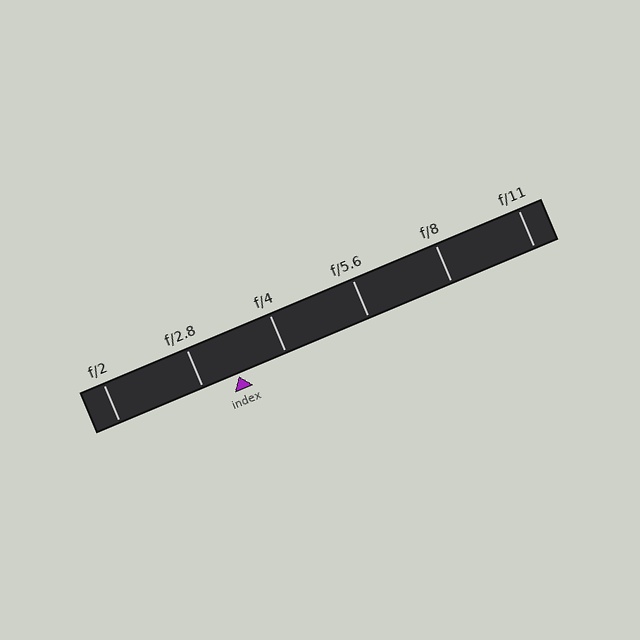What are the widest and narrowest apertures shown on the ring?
The widest aperture shown is f/2 and the narrowest is f/11.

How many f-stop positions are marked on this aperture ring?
There are 6 f-stop positions marked.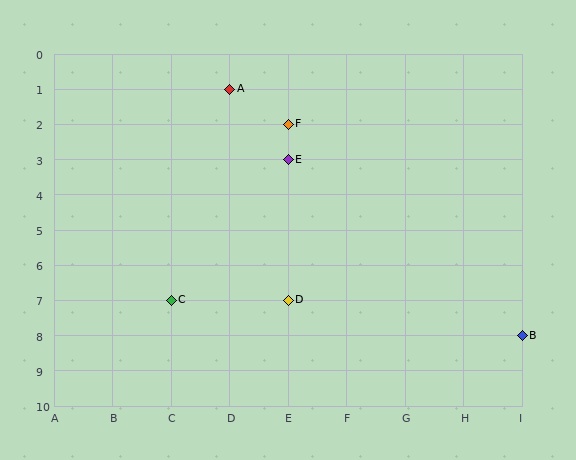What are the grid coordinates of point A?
Point A is at grid coordinates (D, 1).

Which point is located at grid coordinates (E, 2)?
Point F is at (E, 2).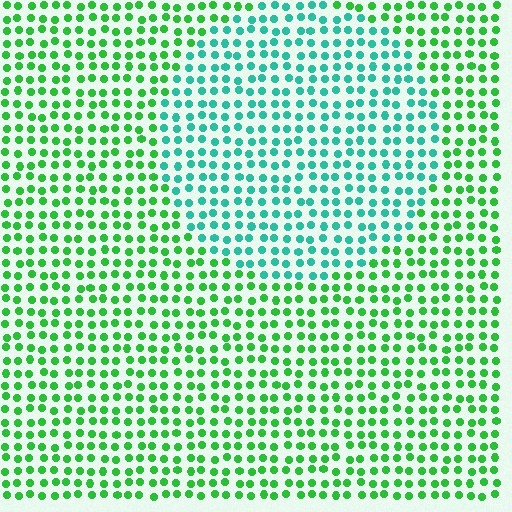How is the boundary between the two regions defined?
The boundary is defined purely by a slight shift in hue (about 43 degrees). Spacing, size, and orientation are identical on both sides.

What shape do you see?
I see a circle.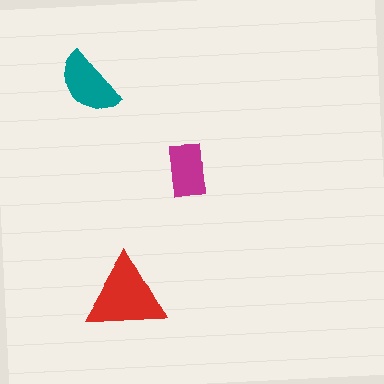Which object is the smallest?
The magenta rectangle.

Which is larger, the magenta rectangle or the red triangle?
The red triangle.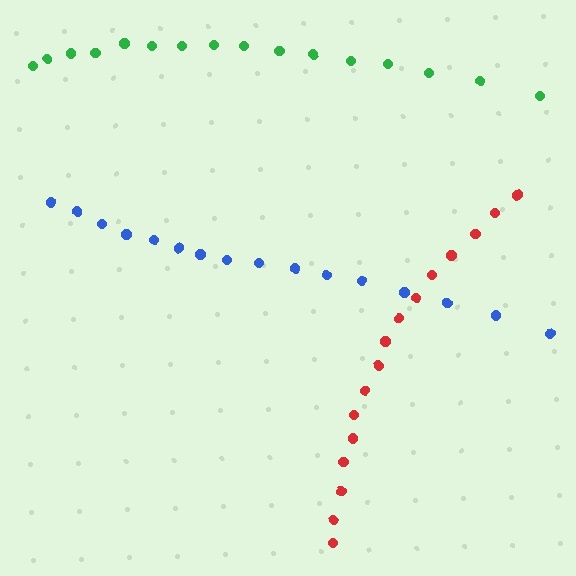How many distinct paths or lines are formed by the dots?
There are 3 distinct paths.